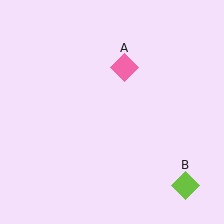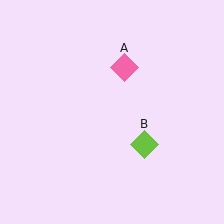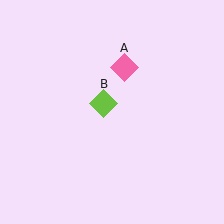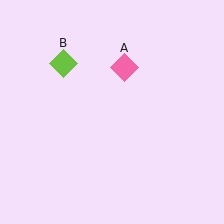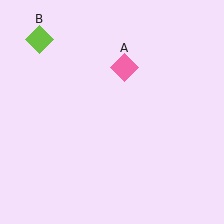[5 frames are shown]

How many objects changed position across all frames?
1 object changed position: lime diamond (object B).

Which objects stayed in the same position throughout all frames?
Pink diamond (object A) remained stationary.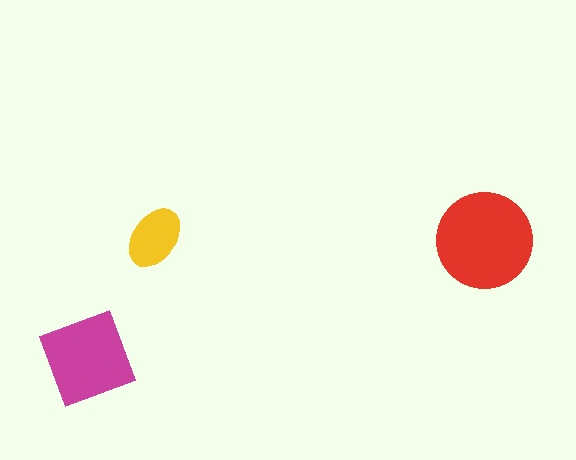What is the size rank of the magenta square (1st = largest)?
2nd.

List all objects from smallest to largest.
The yellow ellipse, the magenta square, the red circle.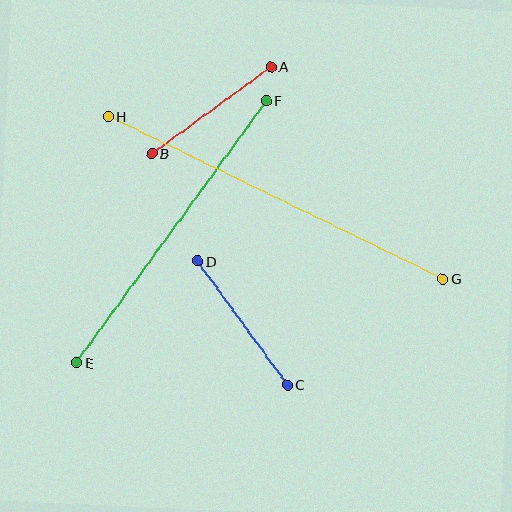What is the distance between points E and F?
The distance is approximately 323 pixels.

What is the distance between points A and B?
The distance is approximately 147 pixels.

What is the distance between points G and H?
The distance is approximately 372 pixels.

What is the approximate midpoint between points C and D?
The midpoint is at approximately (242, 323) pixels.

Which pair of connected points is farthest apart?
Points G and H are farthest apart.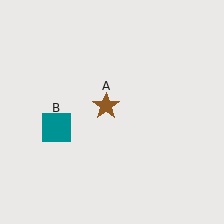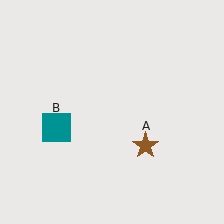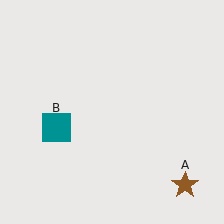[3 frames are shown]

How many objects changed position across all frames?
1 object changed position: brown star (object A).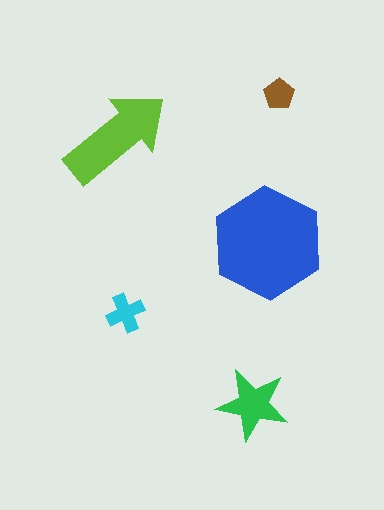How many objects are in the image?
There are 5 objects in the image.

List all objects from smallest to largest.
The brown pentagon, the cyan cross, the green star, the lime arrow, the blue hexagon.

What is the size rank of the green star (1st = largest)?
3rd.